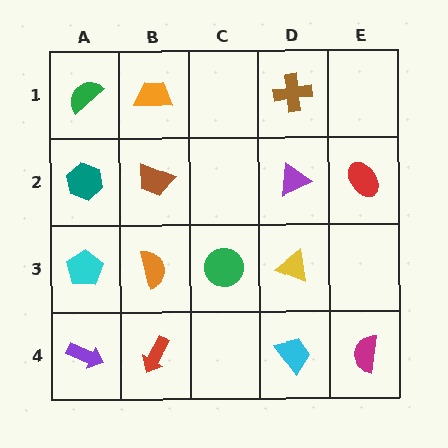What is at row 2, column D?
A purple triangle.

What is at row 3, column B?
An orange semicircle.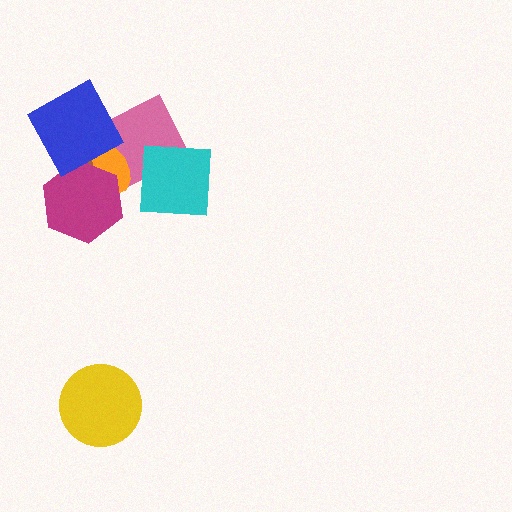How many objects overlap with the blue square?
3 objects overlap with the blue square.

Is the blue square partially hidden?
No, no other shape covers it.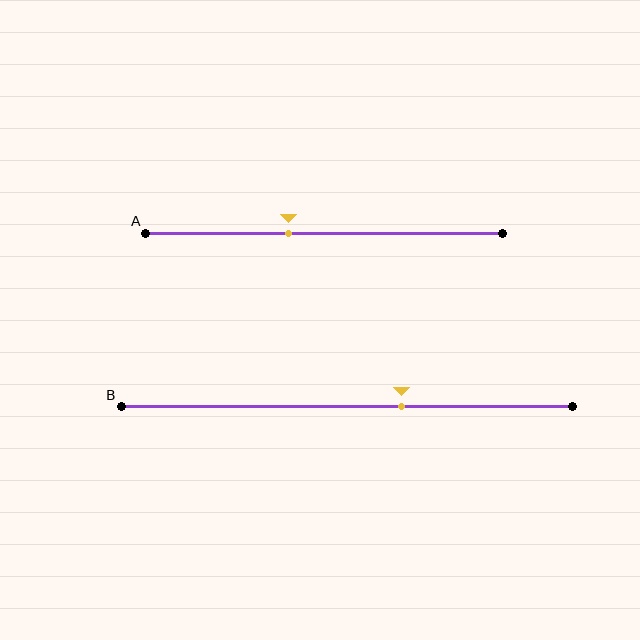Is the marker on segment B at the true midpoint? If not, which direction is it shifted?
No, the marker on segment B is shifted to the right by about 12% of the segment length.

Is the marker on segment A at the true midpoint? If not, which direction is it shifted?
No, the marker on segment A is shifted to the left by about 10% of the segment length.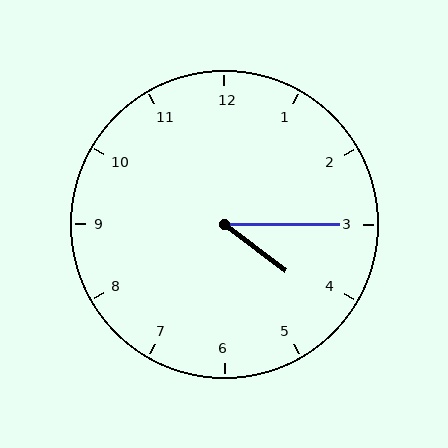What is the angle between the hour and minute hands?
Approximately 38 degrees.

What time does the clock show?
4:15.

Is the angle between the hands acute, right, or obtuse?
It is acute.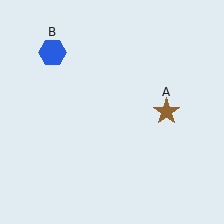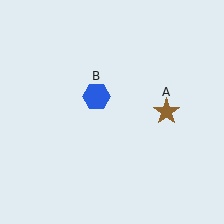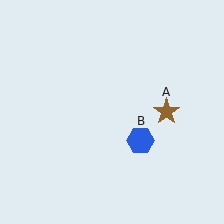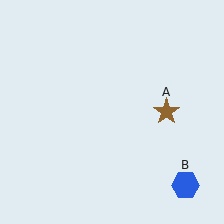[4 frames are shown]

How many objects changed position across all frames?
1 object changed position: blue hexagon (object B).